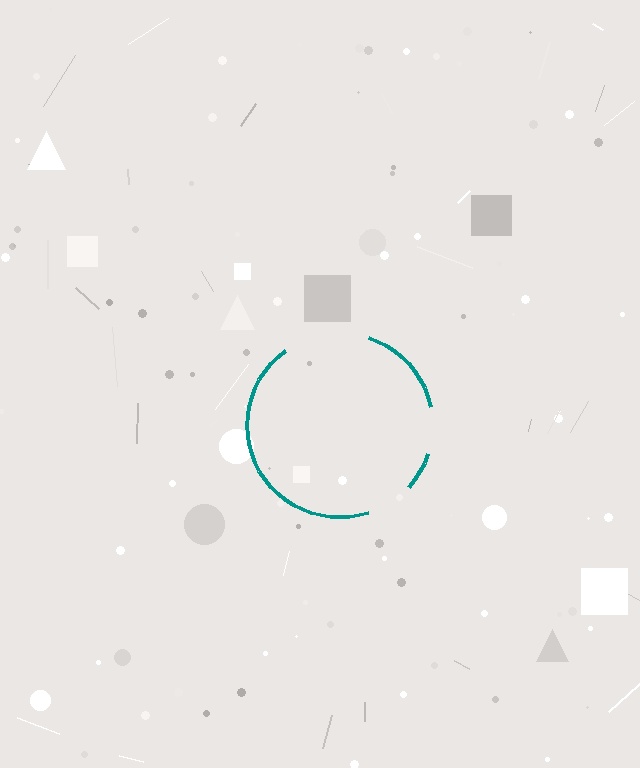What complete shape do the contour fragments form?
The contour fragments form a circle.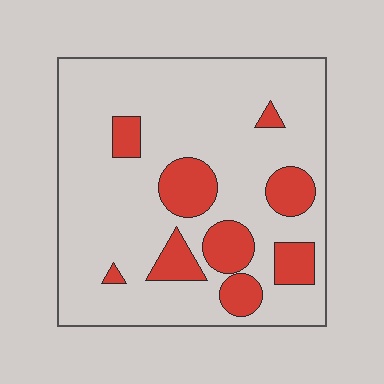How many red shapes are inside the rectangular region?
9.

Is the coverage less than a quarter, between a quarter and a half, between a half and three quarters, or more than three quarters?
Less than a quarter.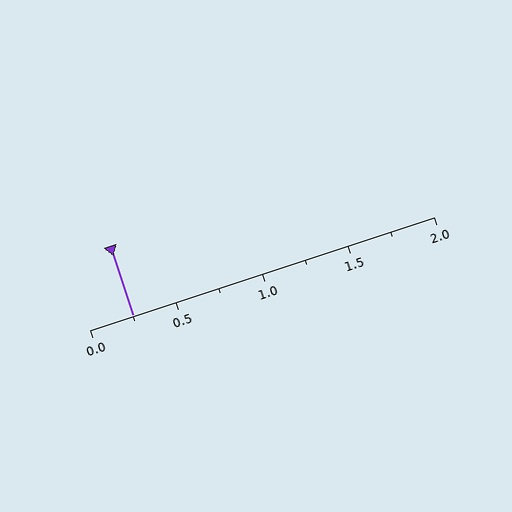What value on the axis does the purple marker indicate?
The marker indicates approximately 0.25.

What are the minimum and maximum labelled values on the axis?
The axis runs from 0.0 to 2.0.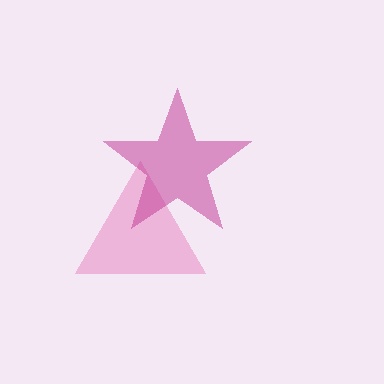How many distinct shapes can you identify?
There are 2 distinct shapes: a pink triangle, a magenta star.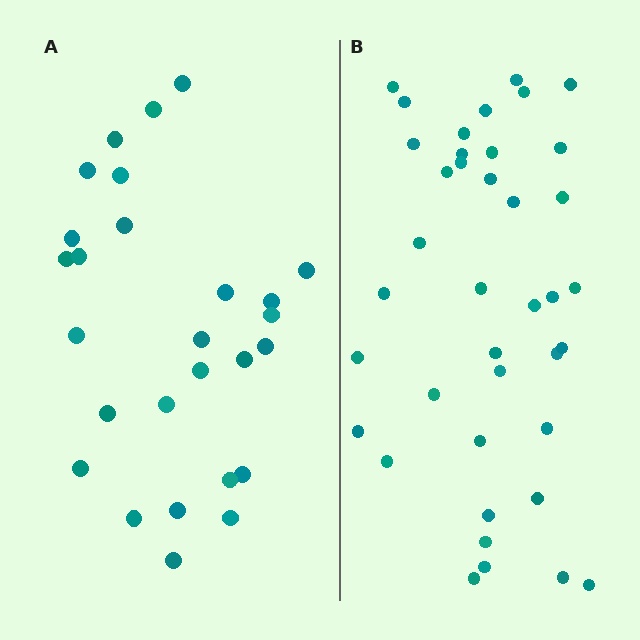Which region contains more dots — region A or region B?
Region B (the right region) has more dots.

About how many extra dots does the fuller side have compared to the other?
Region B has roughly 12 or so more dots than region A.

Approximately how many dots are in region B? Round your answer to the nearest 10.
About 40 dots. (The exact count is 39, which rounds to 40.)